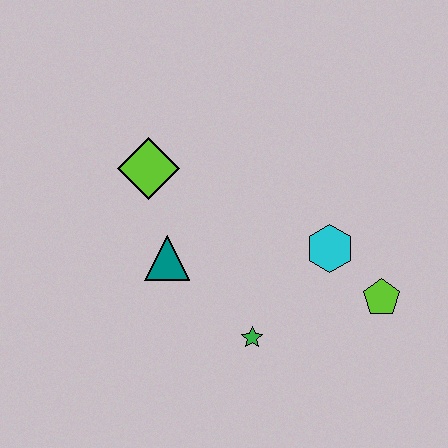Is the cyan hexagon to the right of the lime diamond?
Yes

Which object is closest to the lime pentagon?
The cyan hexagon is closest to the lime pentagon.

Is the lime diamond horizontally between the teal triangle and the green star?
No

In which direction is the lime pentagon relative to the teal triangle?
The lime pentagon is to the right of the teal triangle.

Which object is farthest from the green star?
The lime diamond is farthest from the green star.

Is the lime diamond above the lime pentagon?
Yes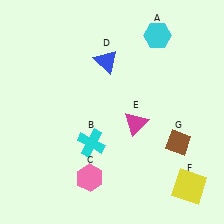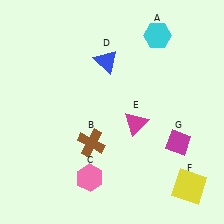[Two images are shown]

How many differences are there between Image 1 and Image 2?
There are 2 differences between the two images.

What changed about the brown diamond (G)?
In Image 1, G is brown. In Image 2, it changed to magenta.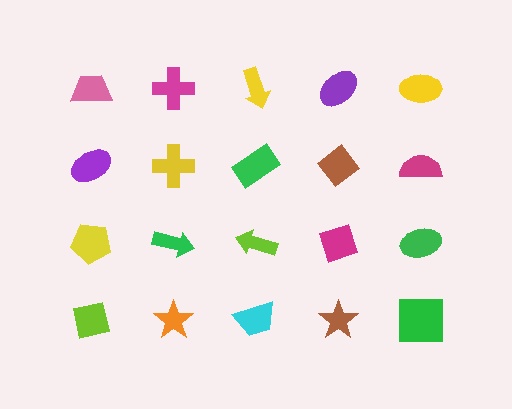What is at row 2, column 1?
A purple ellipse.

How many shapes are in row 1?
5 shapes.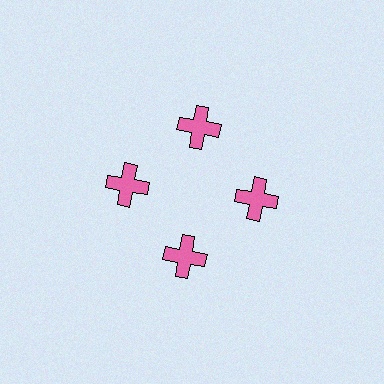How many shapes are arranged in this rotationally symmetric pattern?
There are 4 shapes, arranged in 4 groups of 1.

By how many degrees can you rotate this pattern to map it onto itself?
The pattern maps onto itself every 90 degrees of rotation.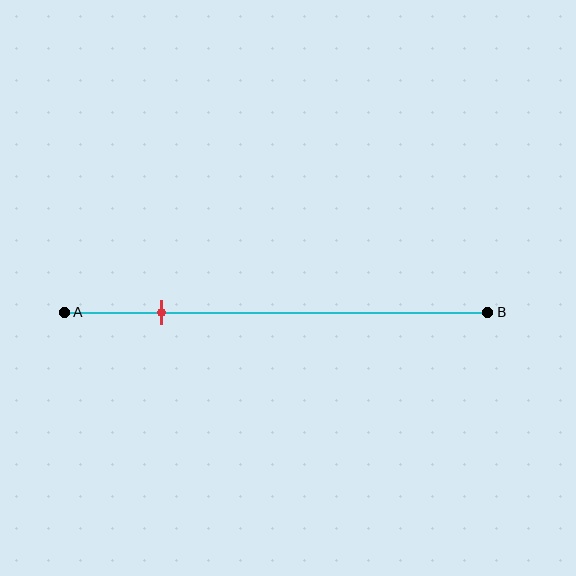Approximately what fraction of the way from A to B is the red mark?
The red mark is approximately 25% of the way from A to B.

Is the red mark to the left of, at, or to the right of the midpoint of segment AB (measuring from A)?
The red mark is to the left of the midpoint of segment AB.